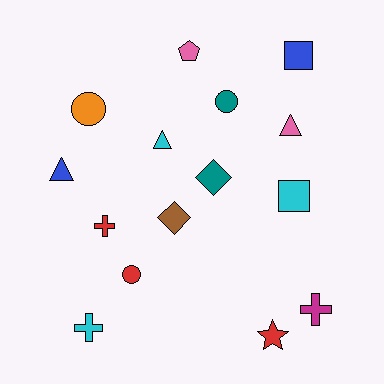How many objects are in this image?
There are 15 objects.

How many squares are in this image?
There are 2 squares.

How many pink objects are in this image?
There are 2 pink objects.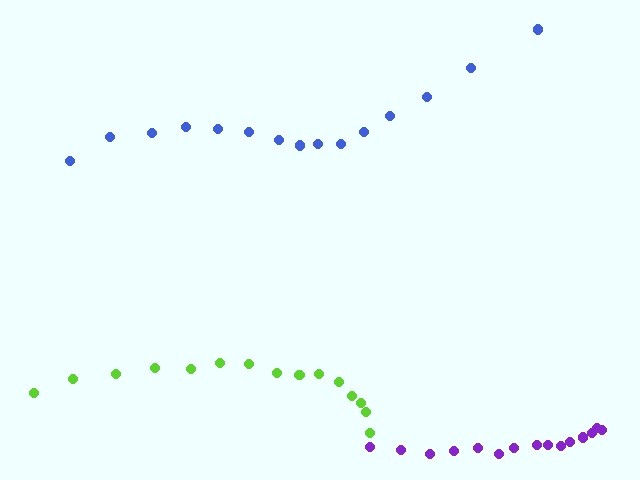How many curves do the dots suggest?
There are 3 distinct paths.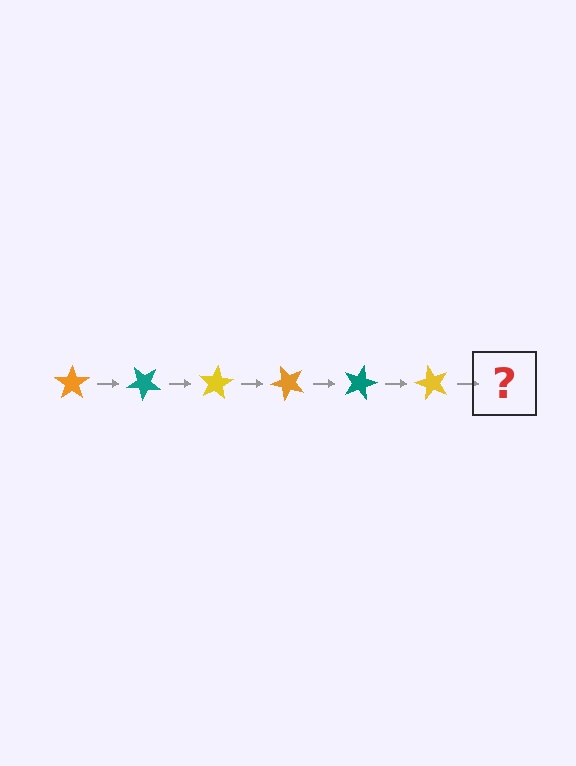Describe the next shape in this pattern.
It should be an orange star, rotated 240 degrees from the start.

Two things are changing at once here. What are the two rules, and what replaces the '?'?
The two rules are that it rotates 40 degrees each step and the color cycles through orange, teal, and yellow. The '?' should be an orange star, rotated 240 degrees from the start.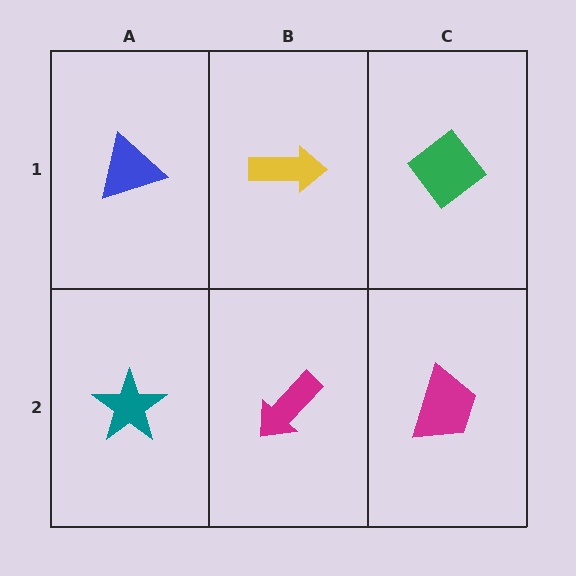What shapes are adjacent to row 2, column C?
A green diamond (row 1, column C), a magenta arrow (row 2, column B).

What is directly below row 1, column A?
A teal star.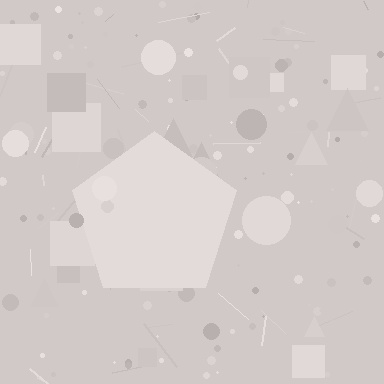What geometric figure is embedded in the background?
A pentagon is embedded in the background.